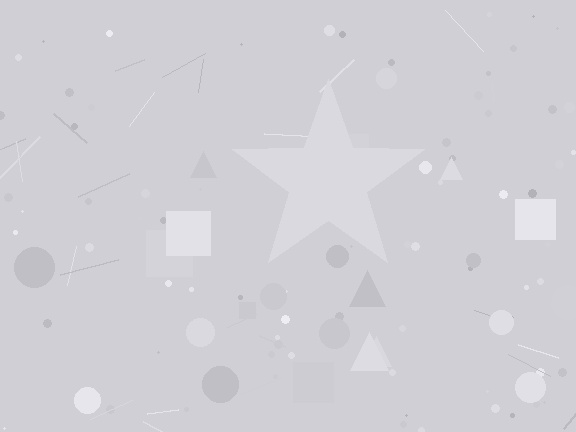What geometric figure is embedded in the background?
A star is embedded in the background.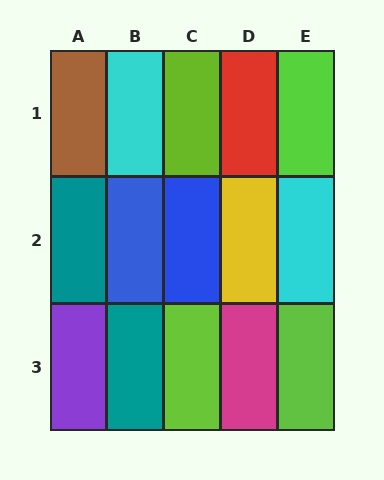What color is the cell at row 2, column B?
Blue.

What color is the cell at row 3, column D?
Magenta.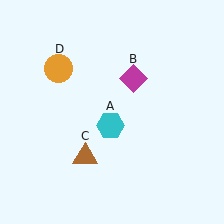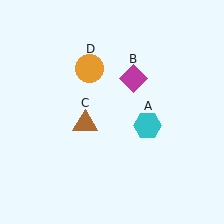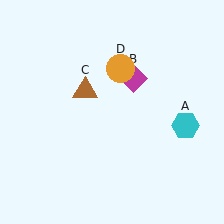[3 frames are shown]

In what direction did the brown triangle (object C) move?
The brown triangle (object C) moved up.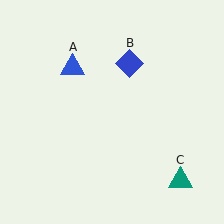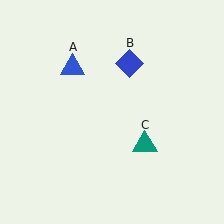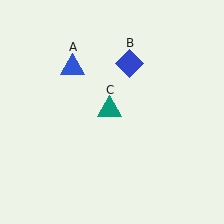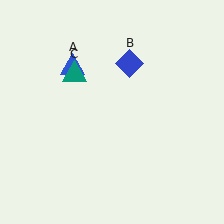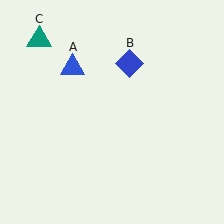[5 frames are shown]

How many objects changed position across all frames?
1 object changed position: teal triangle (object C).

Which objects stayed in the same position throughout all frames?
Blue triangle (object A) and blue diamond (object B) remained stationary.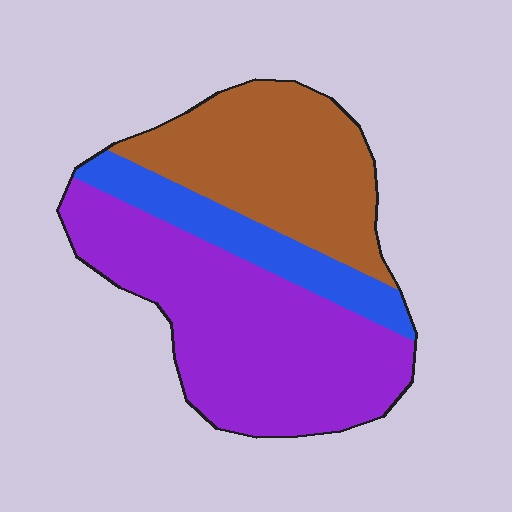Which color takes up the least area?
Blue, at roughly 15%.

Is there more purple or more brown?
Purple.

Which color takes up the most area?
Purple, at roughly 50%.